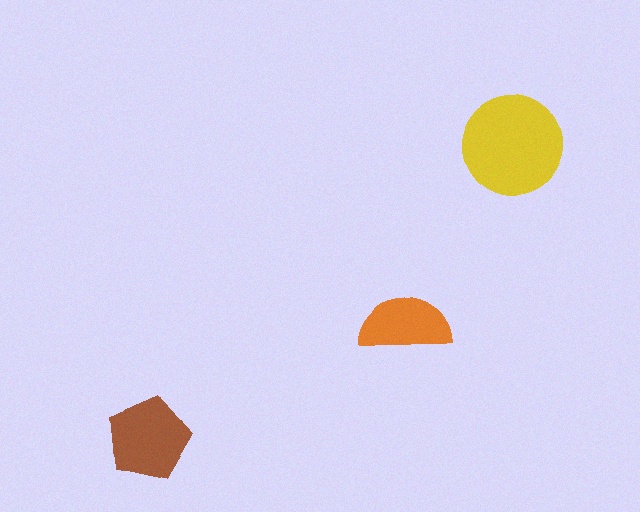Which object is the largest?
The yellow circle.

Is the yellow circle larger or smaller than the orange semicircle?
Larger.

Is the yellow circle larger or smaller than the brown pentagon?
Larger.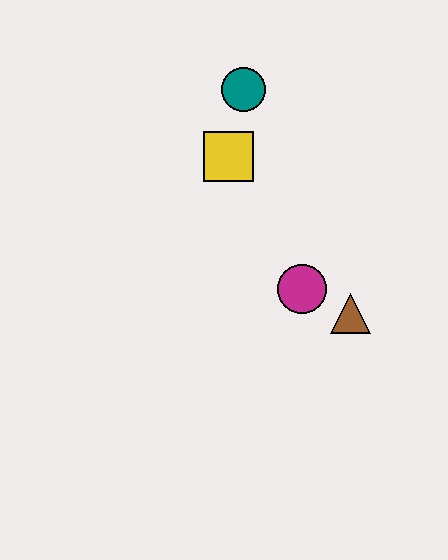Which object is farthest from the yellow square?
The brown triangle is farthest from the yellow square.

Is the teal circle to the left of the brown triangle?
Yes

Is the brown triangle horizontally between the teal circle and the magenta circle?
No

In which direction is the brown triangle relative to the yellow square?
The brown triangle is below the yellow square.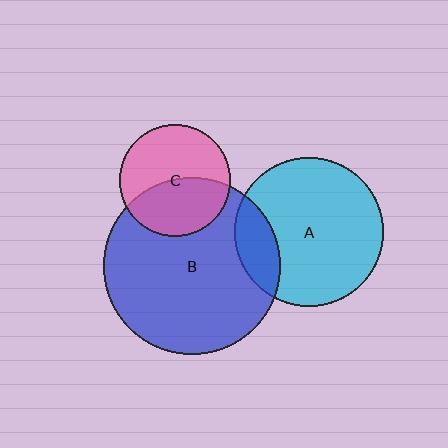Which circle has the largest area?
Circle B (blue).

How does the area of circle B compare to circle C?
Approximately 2.5 times.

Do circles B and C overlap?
Yes.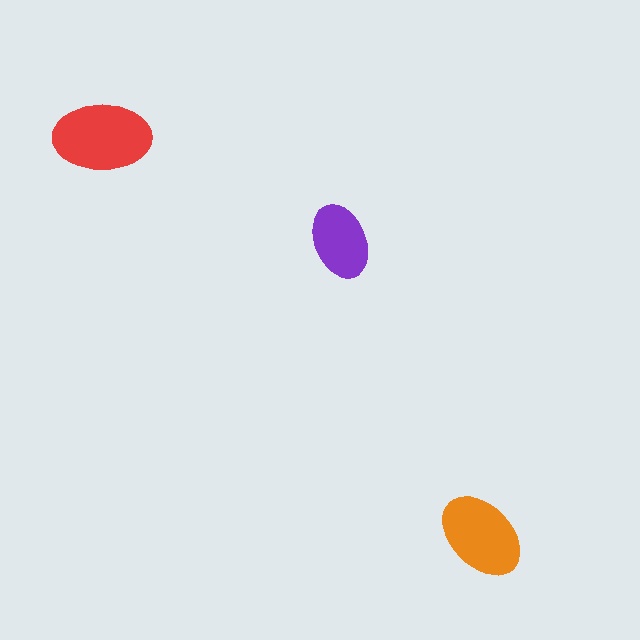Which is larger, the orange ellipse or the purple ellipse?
The orange one.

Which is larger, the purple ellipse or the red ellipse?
The red one.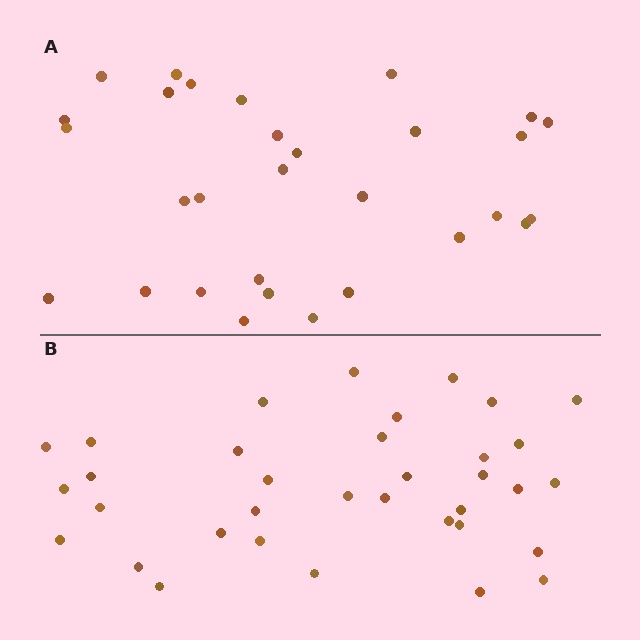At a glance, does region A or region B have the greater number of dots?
Region B (the bottom region) has more dots.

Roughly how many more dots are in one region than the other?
Region B has about 5 more dots than region A.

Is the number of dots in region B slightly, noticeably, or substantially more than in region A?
Region B has only slightly more — the two regions are fairly close. The ratio is roughly 1.2 to 1.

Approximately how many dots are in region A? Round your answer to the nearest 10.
About 30 dots.